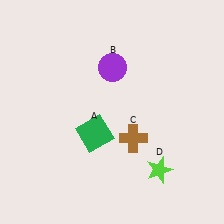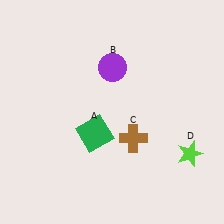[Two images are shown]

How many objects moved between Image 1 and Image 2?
1 object moved between the two images.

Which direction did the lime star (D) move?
The lime star (D) moved right.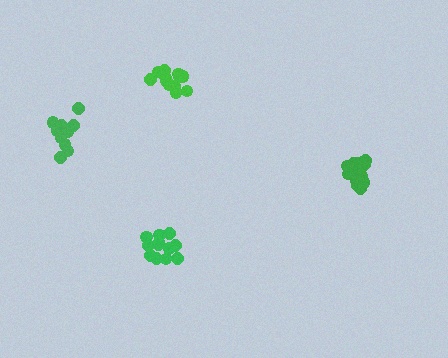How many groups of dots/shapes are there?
There are 4 groups.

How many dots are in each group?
Group 1: 12 dots, Group 2: 16 dots, Group 3: 14 dots, Group 4: 12 dots (54 total).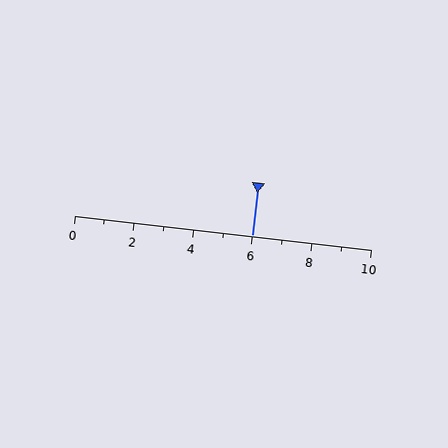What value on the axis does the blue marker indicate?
The marker indicates approximately 6.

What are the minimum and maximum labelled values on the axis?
The axis runs from 0 to 10.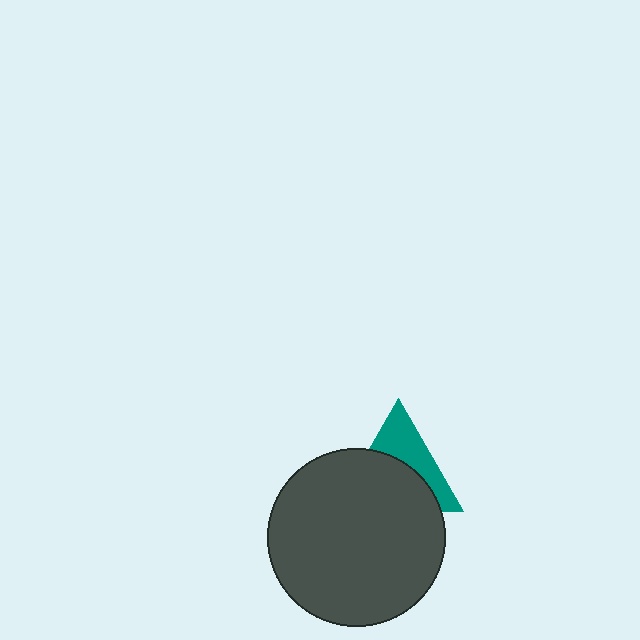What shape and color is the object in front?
The object in front is a dark gray circle.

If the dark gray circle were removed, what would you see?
You would see the complete teal triangle.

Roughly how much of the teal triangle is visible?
A small part of it is visible (roughly 42%).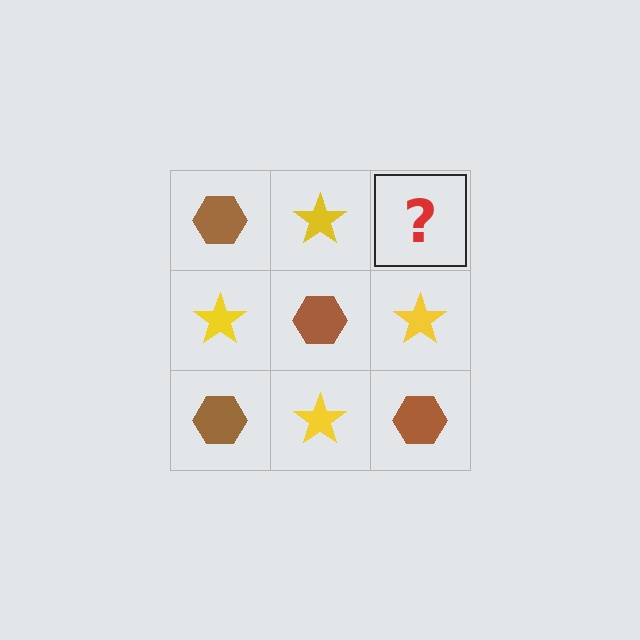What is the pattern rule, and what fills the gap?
The rule is that it alternates brown hexagon and yellow star in a checkerboard pattern. The gap should be filled with a brown hexagon.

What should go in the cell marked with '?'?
The missing cell should contain a brown hexagon.